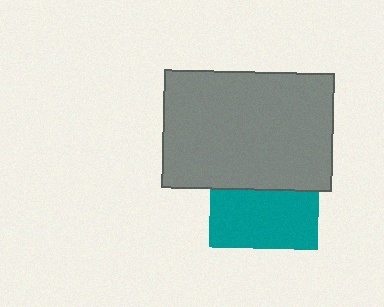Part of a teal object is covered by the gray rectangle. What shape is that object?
It is a square.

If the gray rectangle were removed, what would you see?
You would see the complete teal square.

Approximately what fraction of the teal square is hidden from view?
Roughly 47% of the teal square is hidden behind the gray rectangle.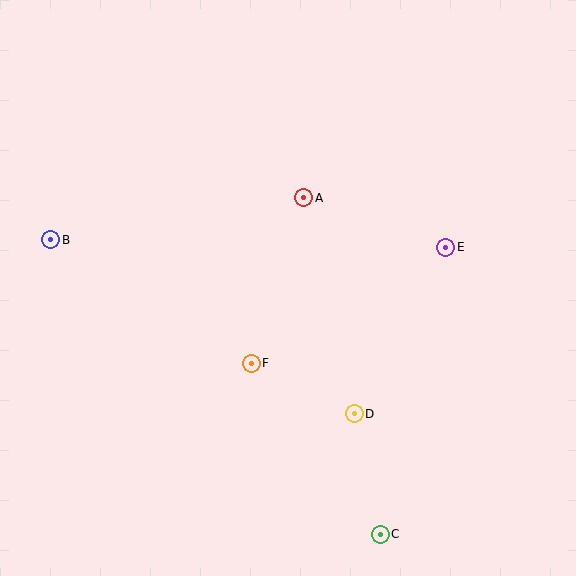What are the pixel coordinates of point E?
Point E is at (446, 247).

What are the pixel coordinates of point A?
Point A is at (304, 198).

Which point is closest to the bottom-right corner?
Point C is closest to the bottom-right corner.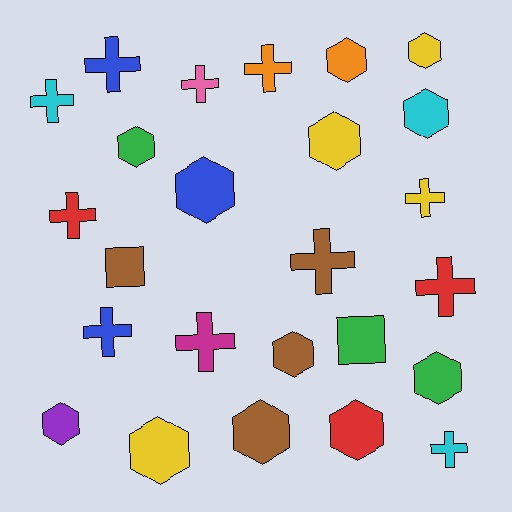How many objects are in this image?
There are 25 objects.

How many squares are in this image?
There are 2 squares.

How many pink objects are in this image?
There is 1 pink object.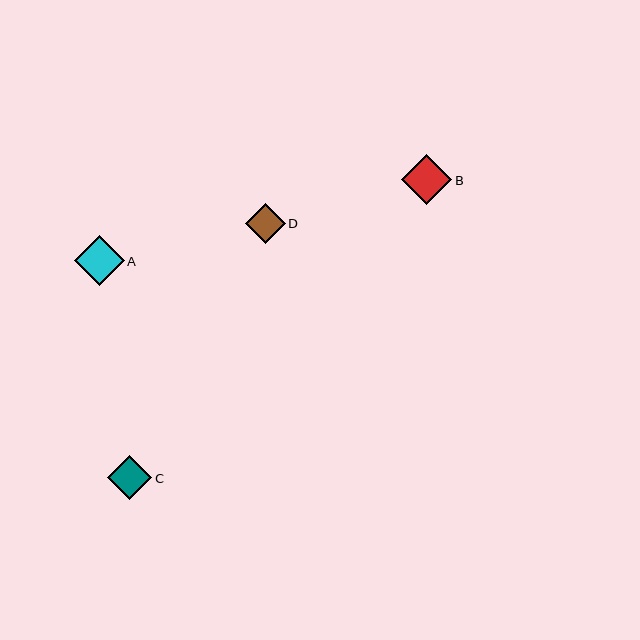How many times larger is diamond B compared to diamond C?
Diamond B is approximately 1.1 times the size of diamond C.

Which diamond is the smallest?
Diamond D is the smallest with a size of approximately 40 pixels.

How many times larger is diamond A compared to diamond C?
Diamond A is approximately 1.1 times the size of diamond C.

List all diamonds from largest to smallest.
From largest to smallest: B, A, C, D.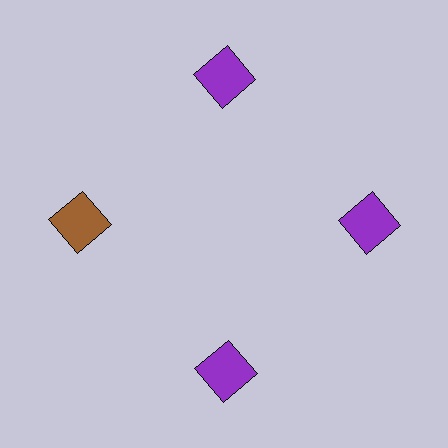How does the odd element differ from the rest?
It has a different color: brown instead of purple.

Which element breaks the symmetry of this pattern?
The brown square at roughly the 9 o'clock position breaks the symmetry. All other shapes are purple squares.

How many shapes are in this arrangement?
There are 4 shapes arranged in a ring pattern.